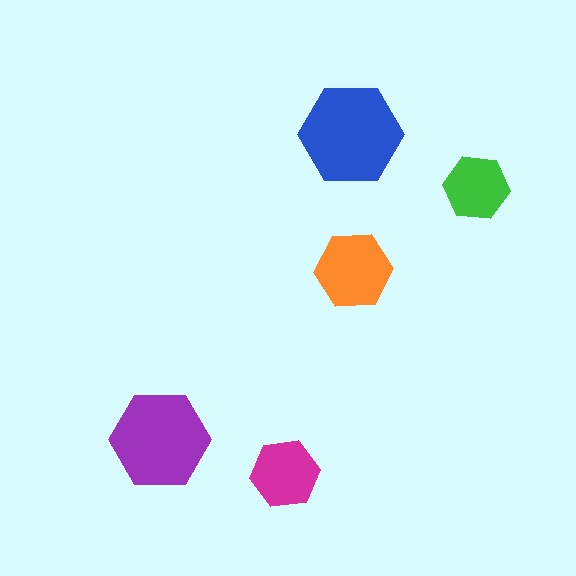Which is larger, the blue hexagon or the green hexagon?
The blue one.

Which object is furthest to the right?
The green hexagon is rightmost.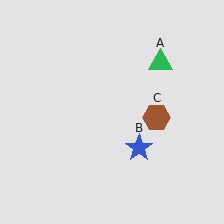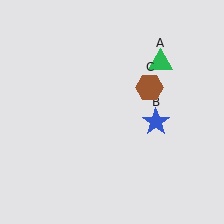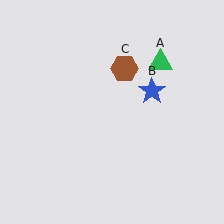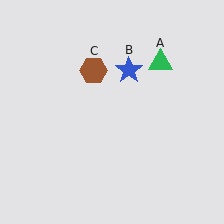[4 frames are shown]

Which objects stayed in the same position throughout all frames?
Green triangle (object A) remained stationary.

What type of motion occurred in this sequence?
The blue star (object B), brown hexagon (object C) rotated counterclockwise around the center of the scene.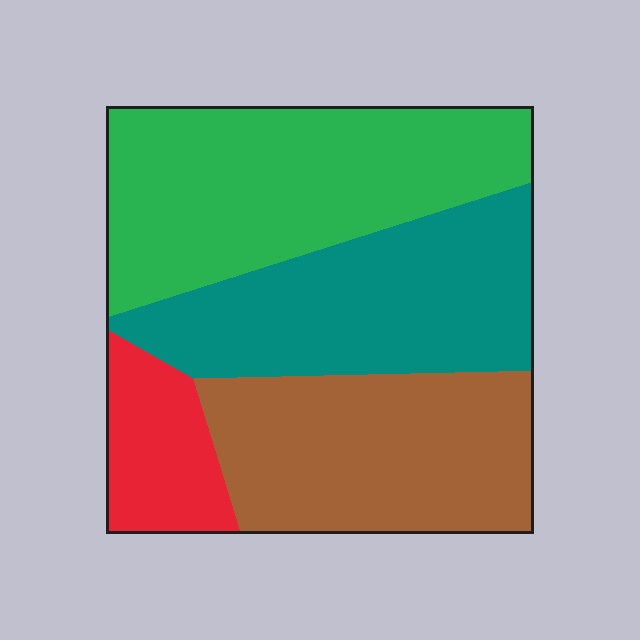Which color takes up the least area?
Red, at roughly 10%.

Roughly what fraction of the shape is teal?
Teal covers around 30% of the shape.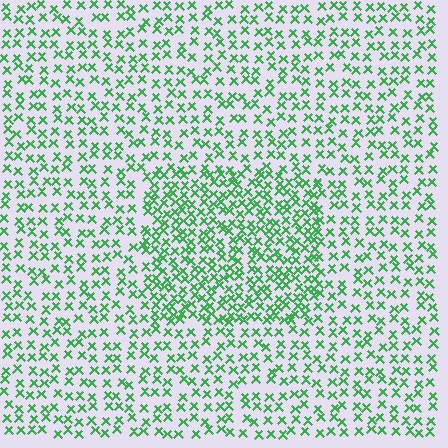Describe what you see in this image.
The image contains small green elements arranged at two different densities. A rectangle-shaped region is visible where the elements are more densely packed than the surrounding area.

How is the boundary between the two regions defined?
The boundary is defined by a change in element density (approximately 1.8x ratio). All elements are the same color, size, and shape.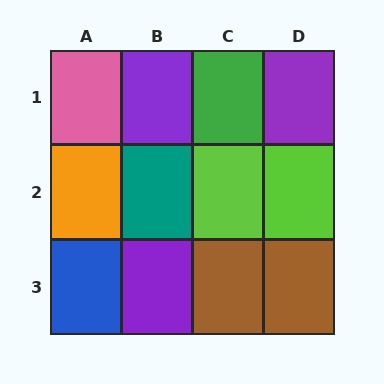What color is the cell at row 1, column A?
Pink.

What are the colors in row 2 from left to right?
Orange, teal, lime, lime.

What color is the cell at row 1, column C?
Green.